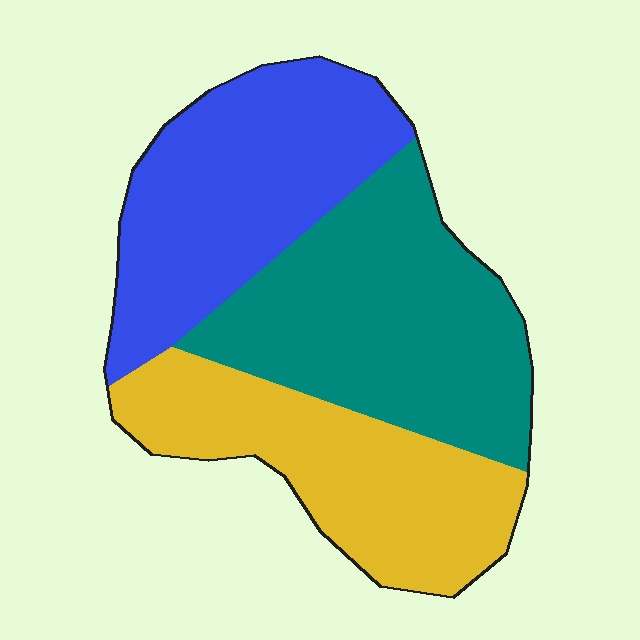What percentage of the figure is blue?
Blue takes up about one third (1/3) of the figure.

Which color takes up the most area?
Teal, at roughly 40%.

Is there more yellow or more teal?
Teal.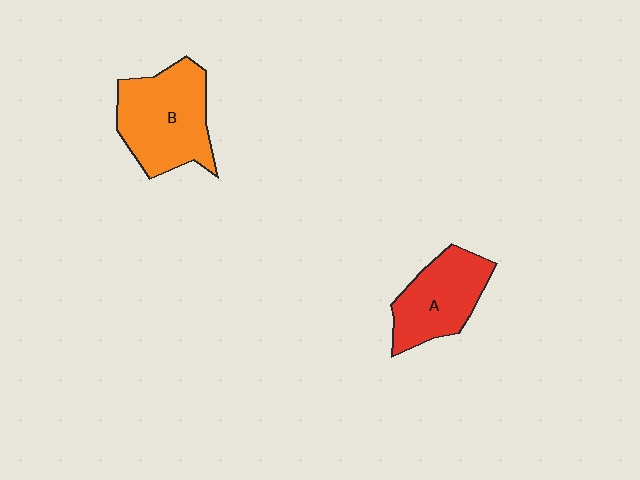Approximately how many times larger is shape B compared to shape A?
Approximately 1.3 times.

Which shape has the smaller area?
Shape A (red).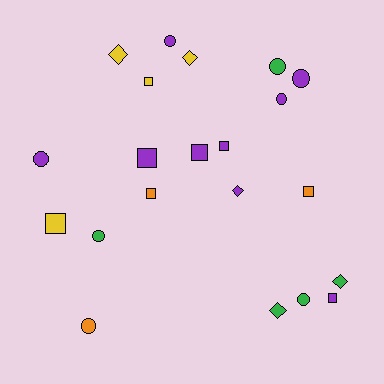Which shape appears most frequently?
Square, with 8 objects.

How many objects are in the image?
There are 21 objects.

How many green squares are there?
There are no green squares.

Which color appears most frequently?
Purple, with 9 objects.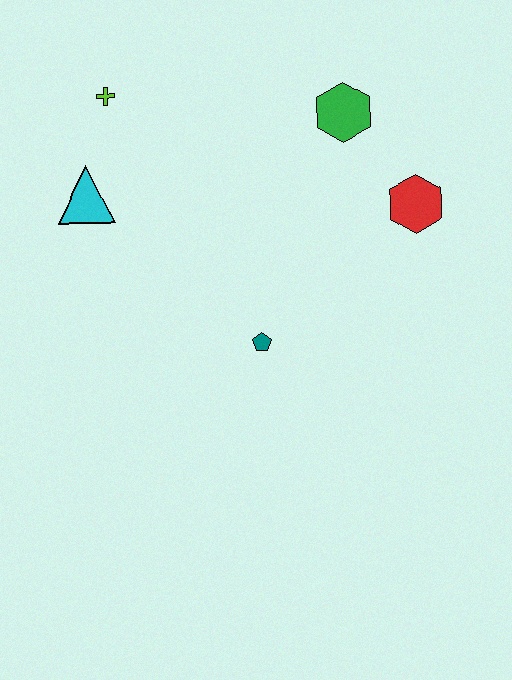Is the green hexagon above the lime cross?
No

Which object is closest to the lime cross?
The cyan triangle is closest to the lime cross.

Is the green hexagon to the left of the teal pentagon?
No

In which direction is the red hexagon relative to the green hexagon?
The red hexagon is below the green hexagon.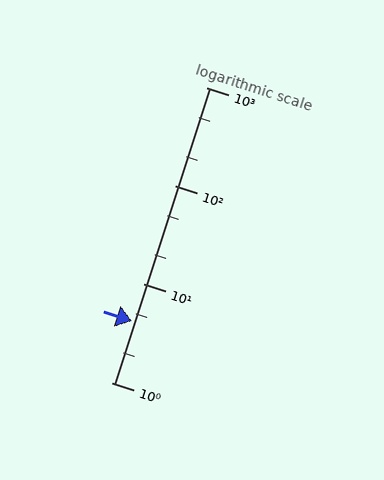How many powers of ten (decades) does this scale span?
The scale spans 3 decades, from 1 to 1000.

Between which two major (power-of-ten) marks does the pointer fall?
The pointer is between 1 and 10.